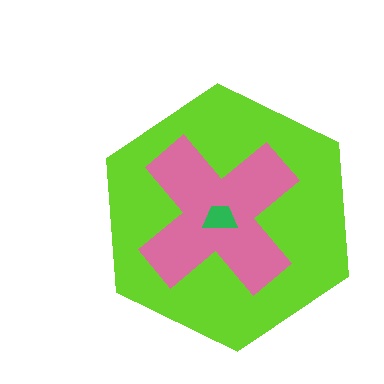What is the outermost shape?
The lime hexagon.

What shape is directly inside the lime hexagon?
The pink cross.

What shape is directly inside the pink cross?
The green trapezoid.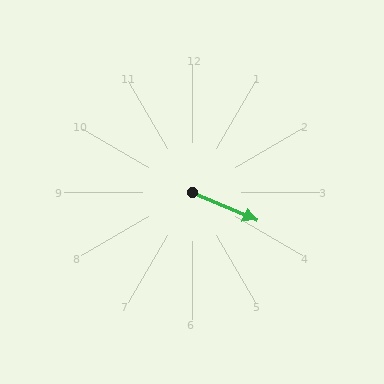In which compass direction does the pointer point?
Southeast.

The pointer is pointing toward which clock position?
Roughly 4 o'clock.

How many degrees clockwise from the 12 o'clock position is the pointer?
Approximately 113 degrees.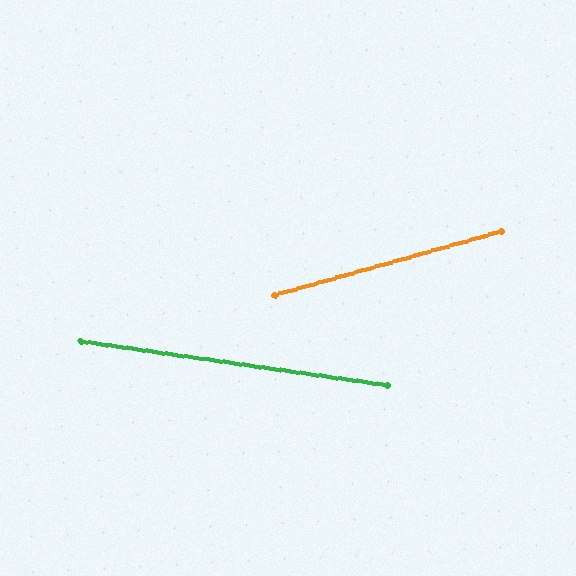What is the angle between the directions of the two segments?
Approximately 24 degrees.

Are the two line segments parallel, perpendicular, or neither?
Neither parallel nor perpendicular — they differ by about 24°.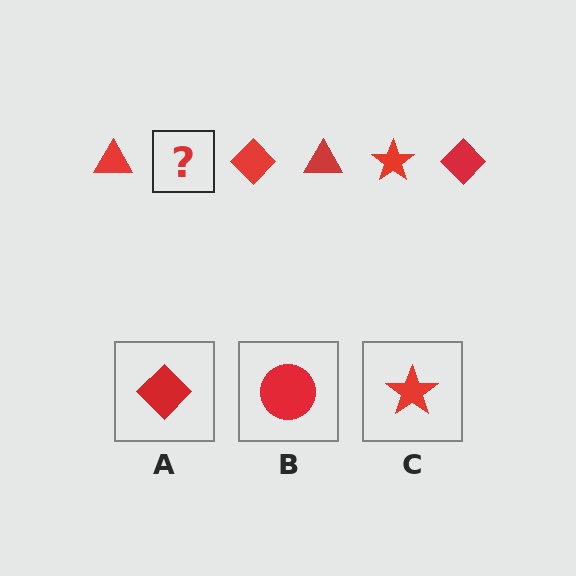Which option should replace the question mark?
Option C.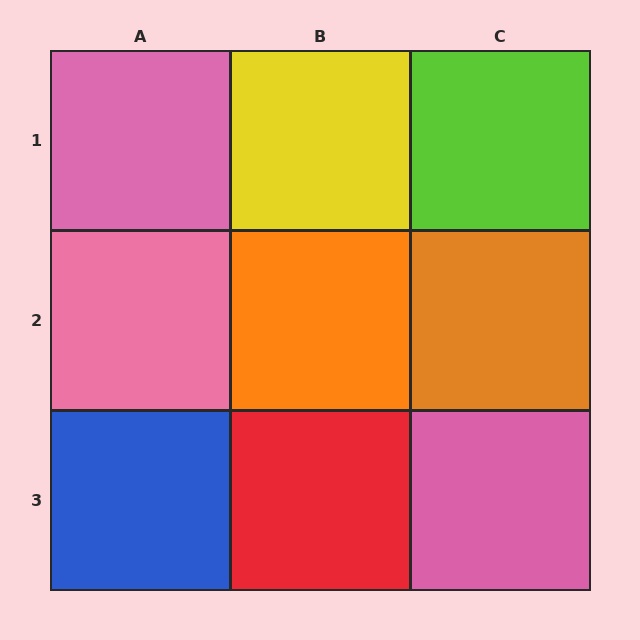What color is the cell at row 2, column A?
Pink.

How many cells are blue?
1 cell is blue.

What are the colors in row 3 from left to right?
Blue, red, pink.